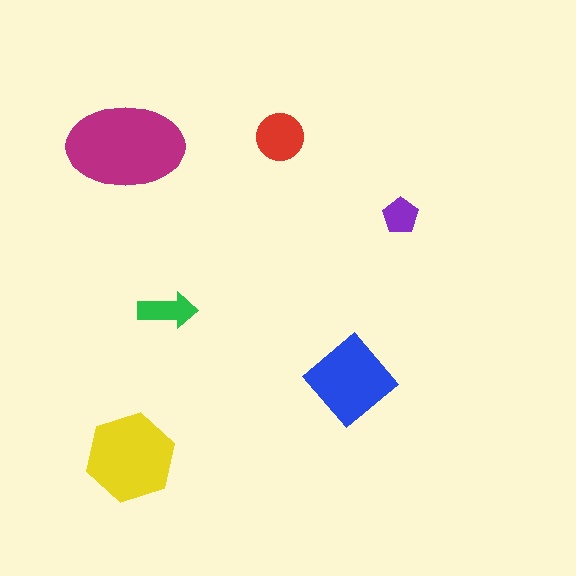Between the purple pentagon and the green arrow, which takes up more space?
The green arrow.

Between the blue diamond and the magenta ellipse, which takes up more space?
The magenta ellipse.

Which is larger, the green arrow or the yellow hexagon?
The yellow hexagon.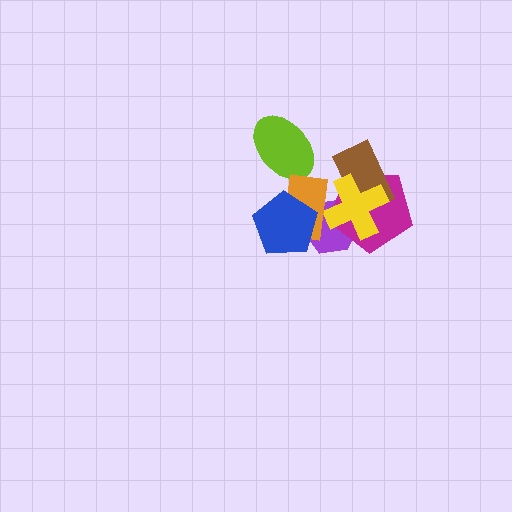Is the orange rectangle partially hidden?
Yes, it is partially covered by another shape.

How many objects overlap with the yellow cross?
4 objects overlap with the yellow cross.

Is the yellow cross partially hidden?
Yes, it is partially covered by another shape.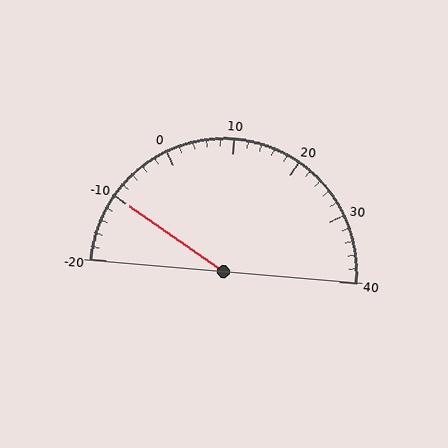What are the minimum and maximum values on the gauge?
The gauge ranges from -20 to 40.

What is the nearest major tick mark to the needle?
The nearest major tick mark is -10.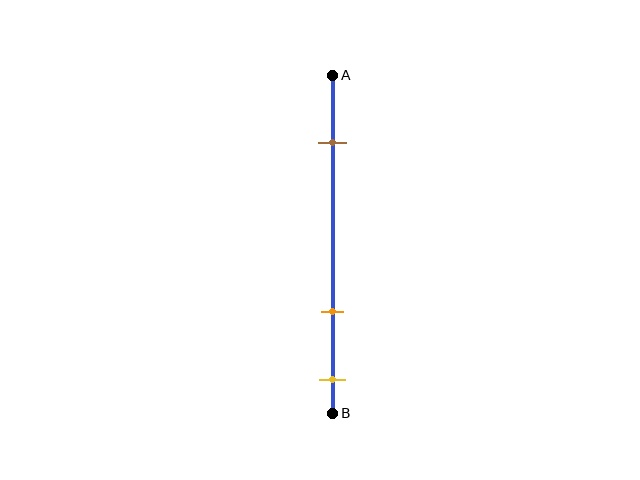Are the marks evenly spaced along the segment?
No, the marks are not evenly spaced.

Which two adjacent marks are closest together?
The orange and yellow marks are the closest adjacent pair.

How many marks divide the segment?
There are 3 marks dividing the segment.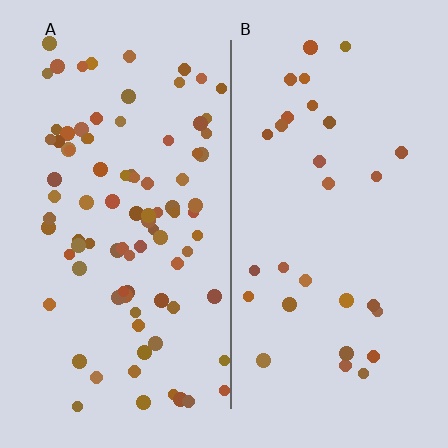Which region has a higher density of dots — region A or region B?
A (the left).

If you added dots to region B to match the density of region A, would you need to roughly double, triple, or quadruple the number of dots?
Approximately triple.